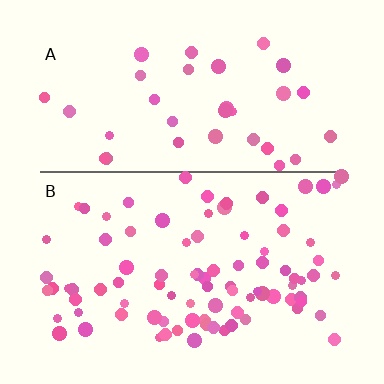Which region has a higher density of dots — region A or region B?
B (the bottom).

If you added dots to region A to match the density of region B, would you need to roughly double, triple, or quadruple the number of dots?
Approximately double.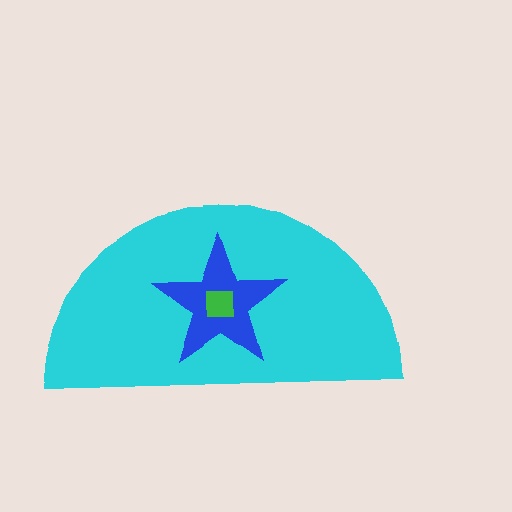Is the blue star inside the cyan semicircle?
Yes.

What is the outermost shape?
The cyan semicircle.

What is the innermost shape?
The green square.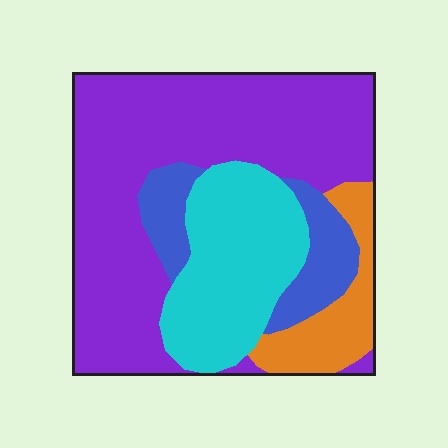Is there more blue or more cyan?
Cyan.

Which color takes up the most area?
Purple, at roughly 55%.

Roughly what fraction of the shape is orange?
Orange takes up less than a sixth of the shape.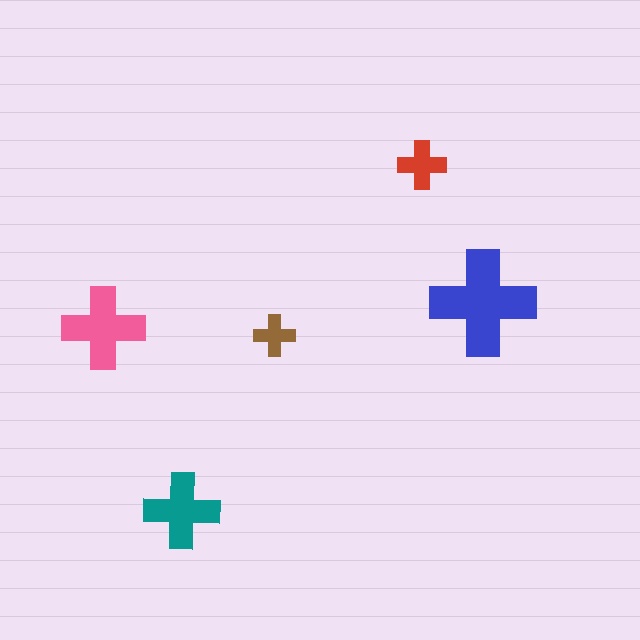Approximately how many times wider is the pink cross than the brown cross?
About 2 times wider.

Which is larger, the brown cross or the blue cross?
The blue one.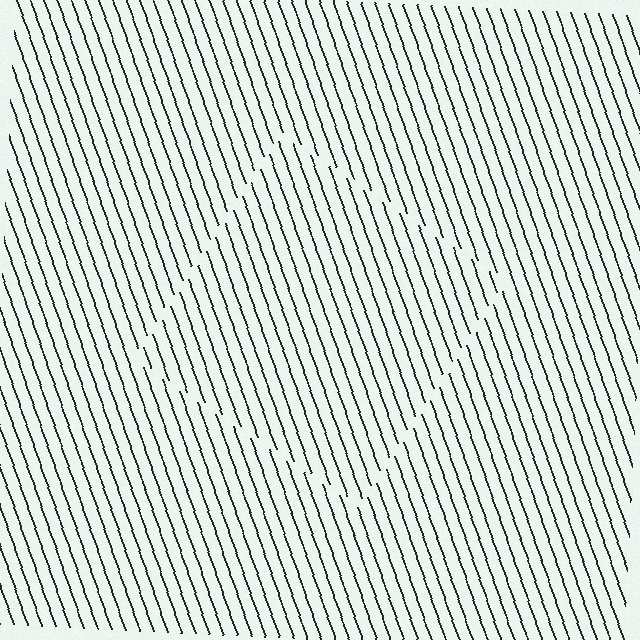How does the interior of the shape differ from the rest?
The interior of the shape contains the same grating, shifted by half a period — the contour is defined by the phase discontinuity where line-ends from the inner and outer gratings abut.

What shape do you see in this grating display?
An illusory square. The interior of the shape contains the same grating, shifted by half a period — the contour is defined by the phase discontinuity where line-ends from the inner and outer gratings abut.